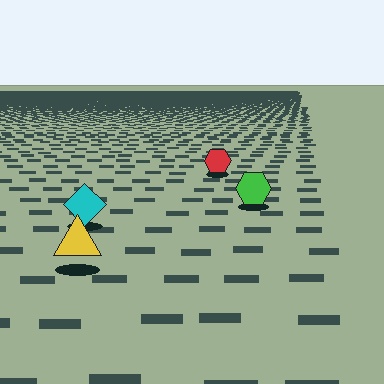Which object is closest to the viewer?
The yellow triangle is closest. The texture marks near it are larger and more spread out.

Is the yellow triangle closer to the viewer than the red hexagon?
Yes. The yellow triangle is closer — you can tell from the texture gradient: the ground texture is coarser near it.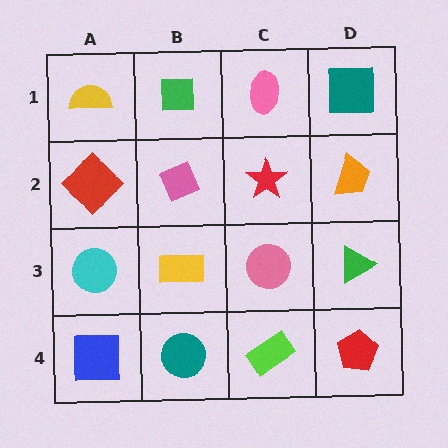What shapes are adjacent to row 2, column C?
A pink ellipse (row 1, column C), a pink circle (row 3, column C), a pink diamond (row 2, column B), an orange trapezoid (row 2, column D).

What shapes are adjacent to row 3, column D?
An orange trapezoid (row 2, column D), a red pentagon (row 4, column D), a pink circle (row 3, column C).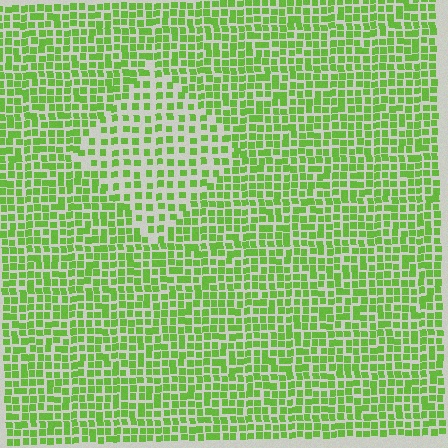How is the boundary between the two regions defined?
The boundary is defined by a change in element density (approximately 1.8x ratio). All elements are the same color, size, and shape.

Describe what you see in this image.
The image contains small lime elements arranged at two different densities. A diamond-shaped region is visible where the elements are less densely packed than the surrounding area.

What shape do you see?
I see a diamond.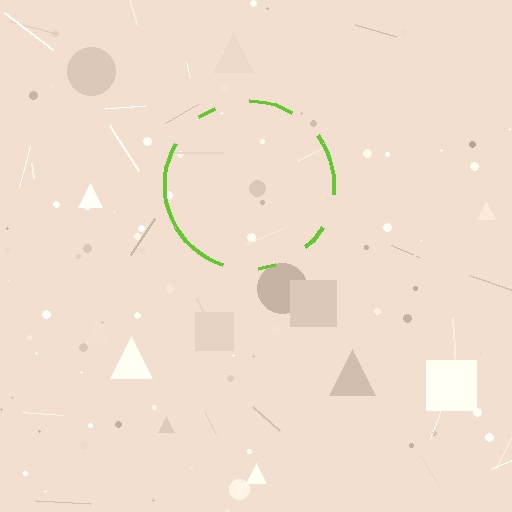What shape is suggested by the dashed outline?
The dashed outline suggests a circle.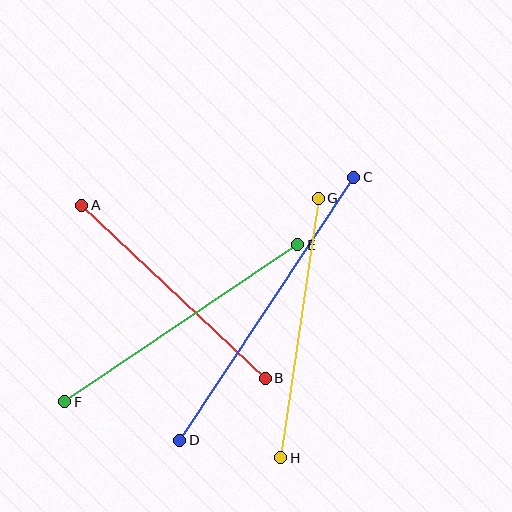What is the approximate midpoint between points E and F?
The midpoint is at approximately (181, 323) pixels.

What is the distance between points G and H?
The distance is approximately 262 pixels.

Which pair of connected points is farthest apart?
Points C and D are farthest apart.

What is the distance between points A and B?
The distance is approximately 252 pixels.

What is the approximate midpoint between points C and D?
The midpoint is at approximately (267, 309) pixels.